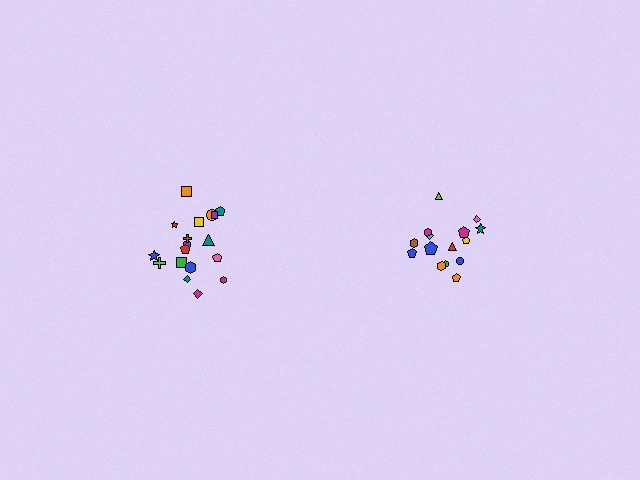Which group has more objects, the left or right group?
The left group.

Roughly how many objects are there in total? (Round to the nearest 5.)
Roughly 35 objects in total.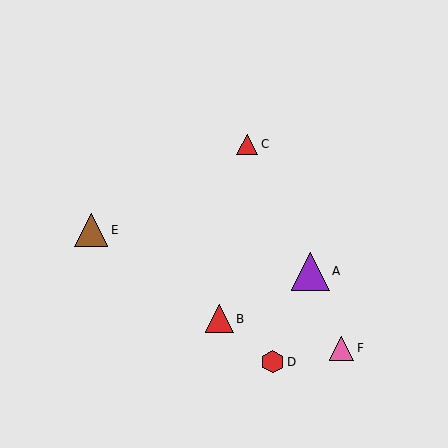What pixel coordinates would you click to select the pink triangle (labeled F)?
Click at (342, 348) to select the pink triangle F.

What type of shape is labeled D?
Shape D is a red hexagon.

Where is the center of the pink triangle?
The center of the pink triangle is at (342, 348).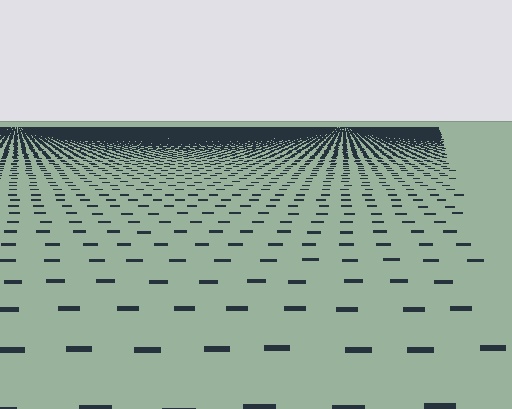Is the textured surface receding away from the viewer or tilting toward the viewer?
The surface is receding away from the viewer. Texture elements get smaller and denser toward the top.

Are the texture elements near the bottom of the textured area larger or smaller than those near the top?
Larger. Near the bottom, elements are closer to the viewer and appear at a bigger on-screen size.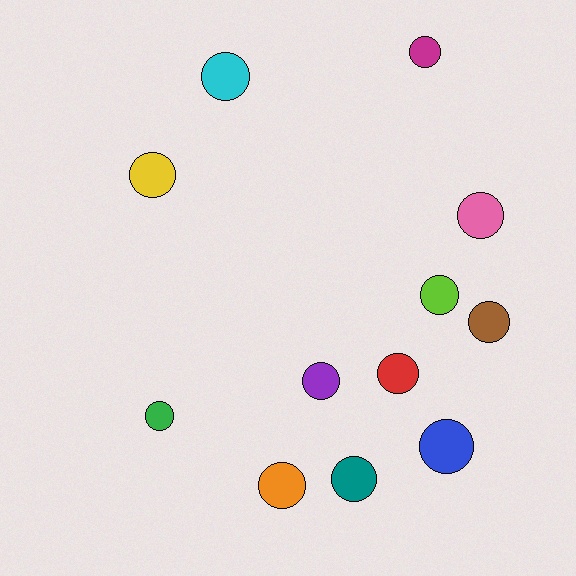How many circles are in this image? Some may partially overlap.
There are 12 circles.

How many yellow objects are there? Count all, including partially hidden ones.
There is 1 yellow object.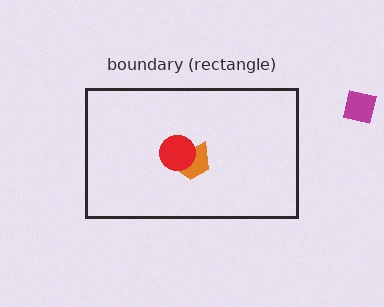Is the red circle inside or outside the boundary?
Inside.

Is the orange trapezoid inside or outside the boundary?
Inside.